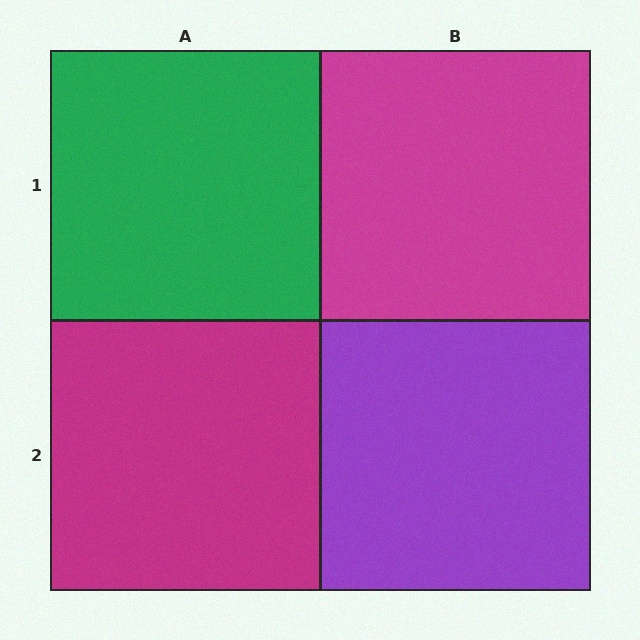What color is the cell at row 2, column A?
Magenta.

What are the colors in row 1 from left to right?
Green, magenta.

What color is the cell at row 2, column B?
Purple.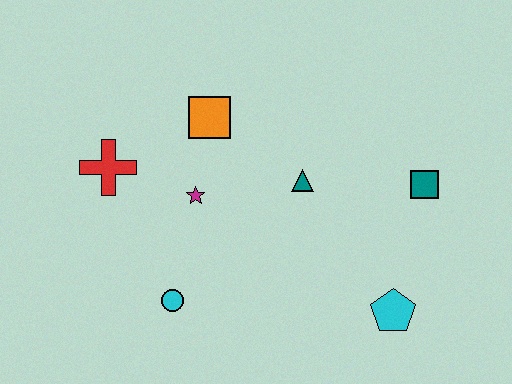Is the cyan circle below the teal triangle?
Yes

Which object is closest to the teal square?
The teal triangle is closest to the teal square.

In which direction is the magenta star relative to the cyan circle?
The magenta star is above the cyan circle.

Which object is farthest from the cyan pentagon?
The red cross is farthest from the cyan pentagon.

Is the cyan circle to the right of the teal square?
No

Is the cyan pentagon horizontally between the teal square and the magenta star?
Yes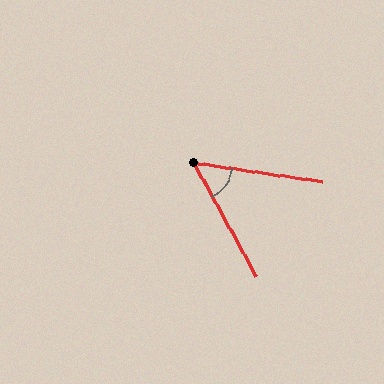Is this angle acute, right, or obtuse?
It is acute.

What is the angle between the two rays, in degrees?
Approximately 53 degrees.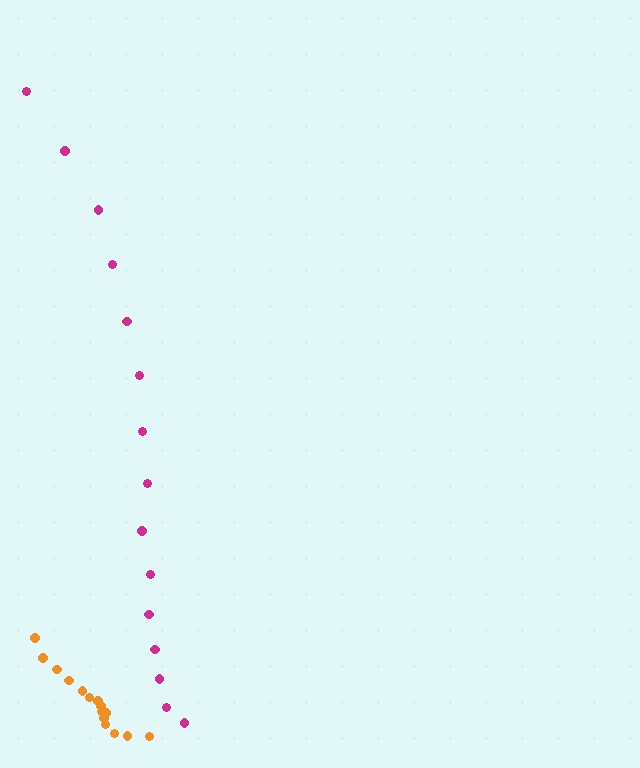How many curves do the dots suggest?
There are 2 distinct paths.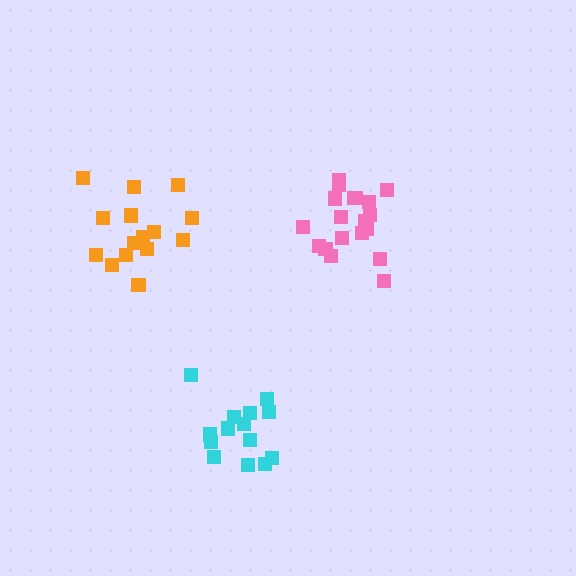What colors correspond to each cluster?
The clusters are colored: cyan, pink, orange.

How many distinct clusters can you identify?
There are 3 distinct clusters.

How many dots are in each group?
Group 1: 14 dots, Group 2: 19 dots, Group 3: 15 dots (48 total).